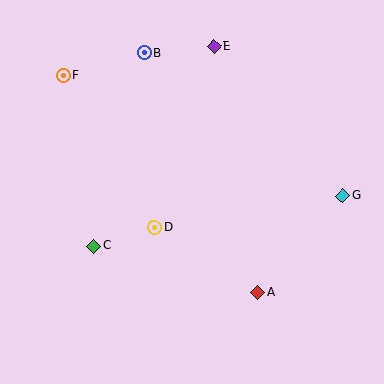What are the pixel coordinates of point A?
Point A is at (257, 292).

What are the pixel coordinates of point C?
Point C is at (93, 246).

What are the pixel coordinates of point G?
Point G is at (343, 196).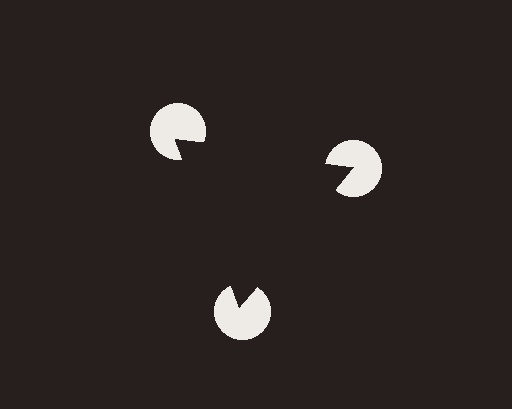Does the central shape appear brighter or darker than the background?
It typically appears slightly darker than the background, even though no actual brightness change is drawn.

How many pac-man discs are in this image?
There are 3 — one at each vertex of the illusory triangle.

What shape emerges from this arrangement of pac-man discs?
An illusory triangle — its edges are inferred from the aligned wedge cuts in the pac-man discs, not physically drawn.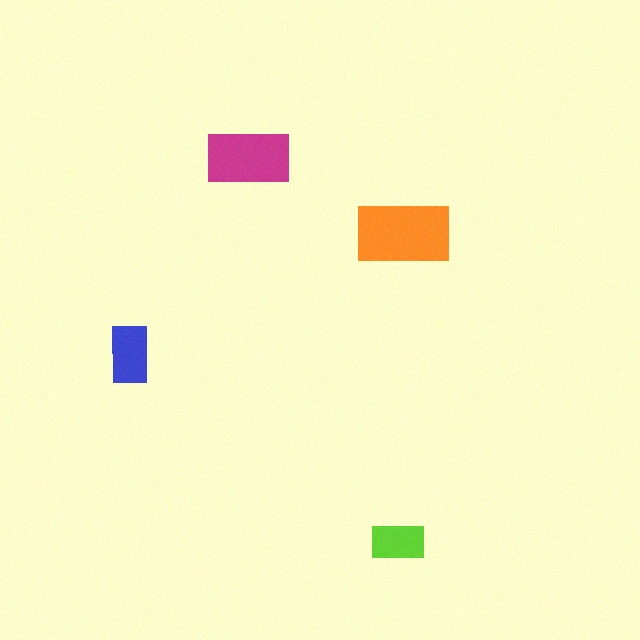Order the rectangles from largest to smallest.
the orange one, the magenta one, the blue one, the lime one.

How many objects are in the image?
There are 4 objects in the image.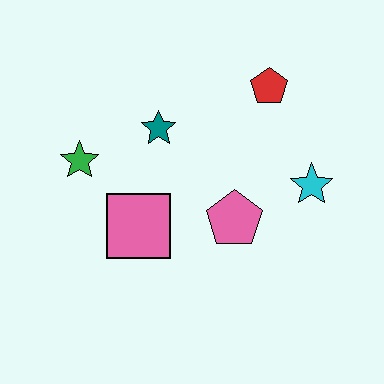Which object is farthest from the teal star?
The cyan star is farthest from the teal star.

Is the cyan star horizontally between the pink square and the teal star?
No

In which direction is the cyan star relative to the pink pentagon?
The cyan star is to the right of the pink pentagon.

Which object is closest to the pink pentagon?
The cyan star is closest to the pink pentagon.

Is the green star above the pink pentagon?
Yes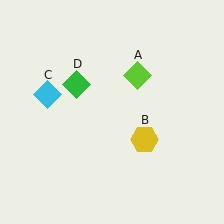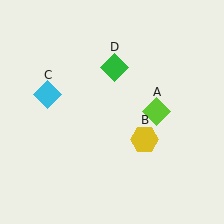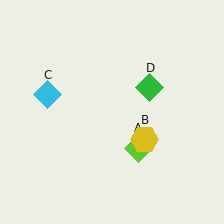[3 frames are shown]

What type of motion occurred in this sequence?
The lime diamond (object A), green diamond (object D) rotated clockwise around the center of the scene.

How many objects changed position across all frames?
2 objects changed position: lime diamond (object A), green diamond (object D).